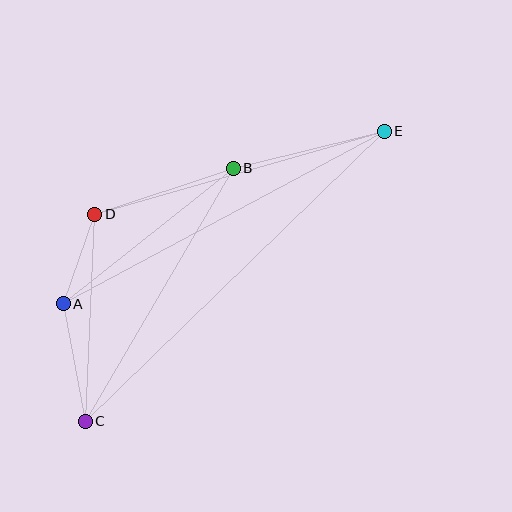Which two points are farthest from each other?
Points C and E are farthest from each other.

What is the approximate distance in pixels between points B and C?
The distance between B and C is approximately 293 pixels.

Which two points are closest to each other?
Points A and D are closest to each other.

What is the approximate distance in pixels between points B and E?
The distance between B and E is approximately 155 pixels.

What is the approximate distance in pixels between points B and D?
The distance between B and D is approximately 146 pixels.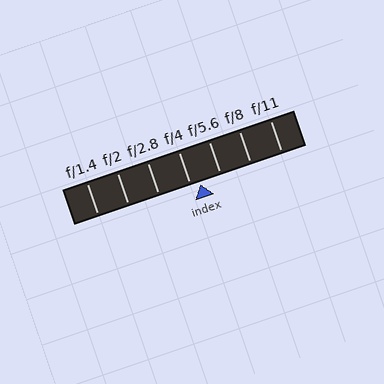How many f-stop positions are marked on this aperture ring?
There are 7 f-stop positions marked.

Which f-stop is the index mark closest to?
The index mark is closest to f/4.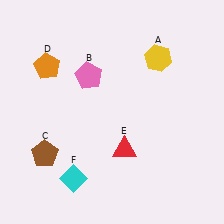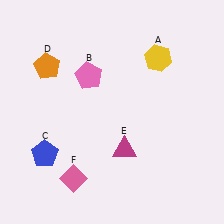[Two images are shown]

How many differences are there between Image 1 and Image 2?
There are 3 differences between the two images.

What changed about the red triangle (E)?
In Image 1, E is red. In Image 2, it changed to magenta.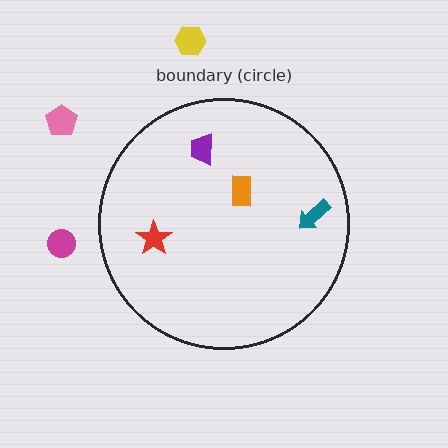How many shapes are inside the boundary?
4 inside, 3 outside.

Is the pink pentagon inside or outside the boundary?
Outside.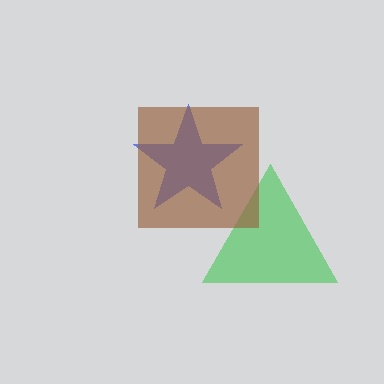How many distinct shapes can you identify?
There are 3 distinct shapes: a blue star, a green triangle, a brown square.